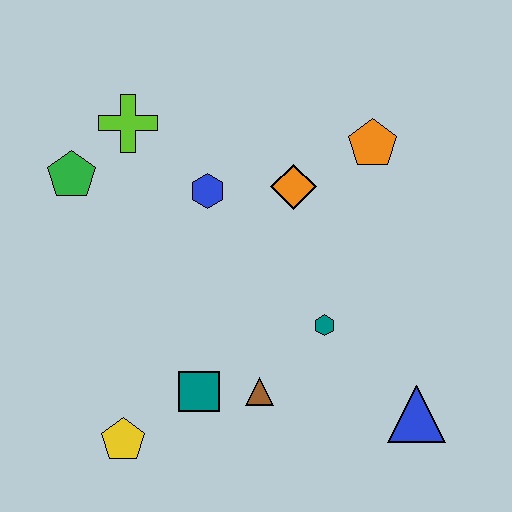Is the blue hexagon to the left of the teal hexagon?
Yes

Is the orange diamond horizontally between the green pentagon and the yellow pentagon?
No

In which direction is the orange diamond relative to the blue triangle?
The orange diamond is above the blue triangle.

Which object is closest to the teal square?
The brown triangle is closest to the teal square.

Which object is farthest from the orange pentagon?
The yellow pentagon is farthest from the orange pentagon.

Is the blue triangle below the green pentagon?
Yes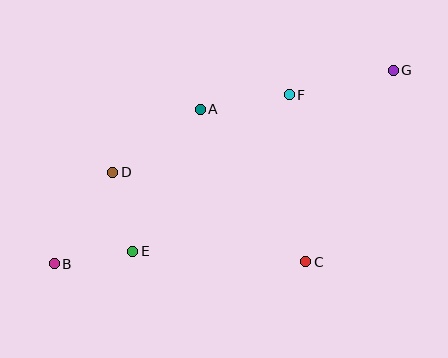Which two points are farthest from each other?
Points B and G are farthest from each other.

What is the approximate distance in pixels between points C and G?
The distance between C and G is approximately 210 pixels.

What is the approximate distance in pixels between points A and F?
The distance between A and F is approximately 90 pixels.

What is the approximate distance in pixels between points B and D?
The distance between B and D is approximately 109 pixels.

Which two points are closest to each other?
Points B and E are closest to each other.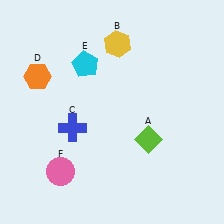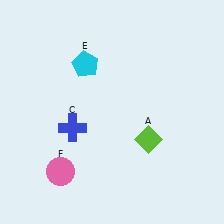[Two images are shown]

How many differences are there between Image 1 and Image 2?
There are 2 differences between the two images.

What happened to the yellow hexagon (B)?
The yellow hexagon (B) was removed in Image 2. It was in the top-right area of Image 1.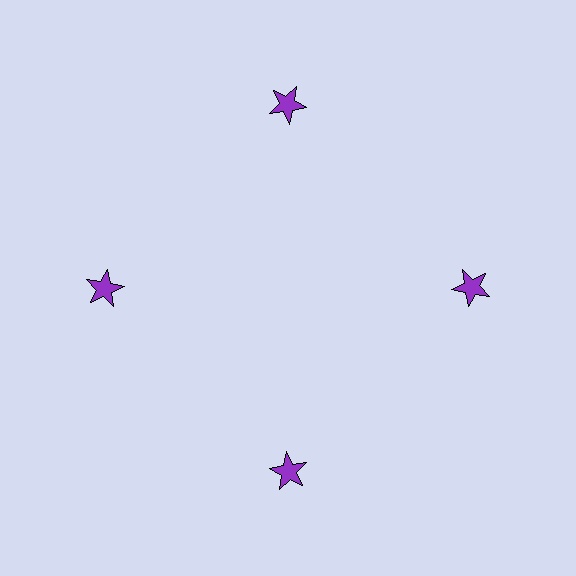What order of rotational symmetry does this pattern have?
This pattern has 4-fold rotational symmetry.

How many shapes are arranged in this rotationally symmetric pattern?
There are 4 shapes, arranged in 4 groups of 1.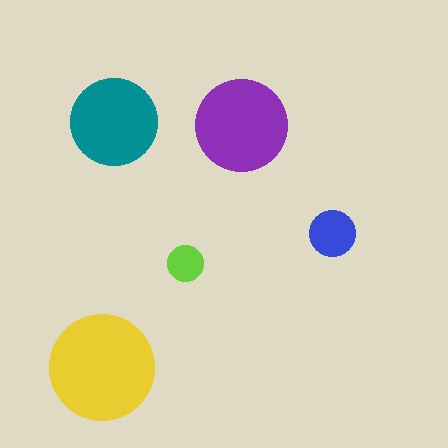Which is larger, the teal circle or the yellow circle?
The yellow one.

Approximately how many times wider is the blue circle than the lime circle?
About 1.5 times wider.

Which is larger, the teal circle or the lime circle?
The teal one.